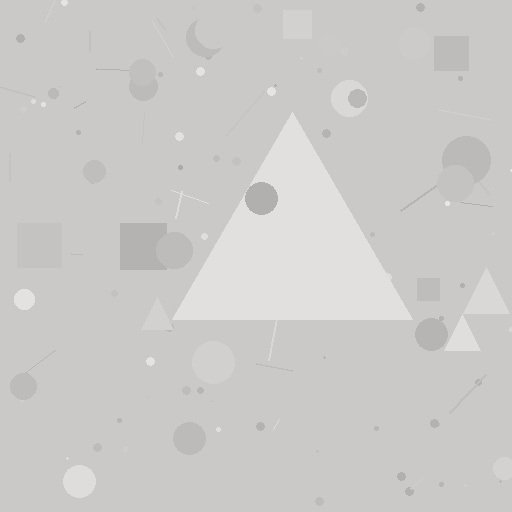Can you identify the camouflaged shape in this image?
The camouflaged shape is a triangle.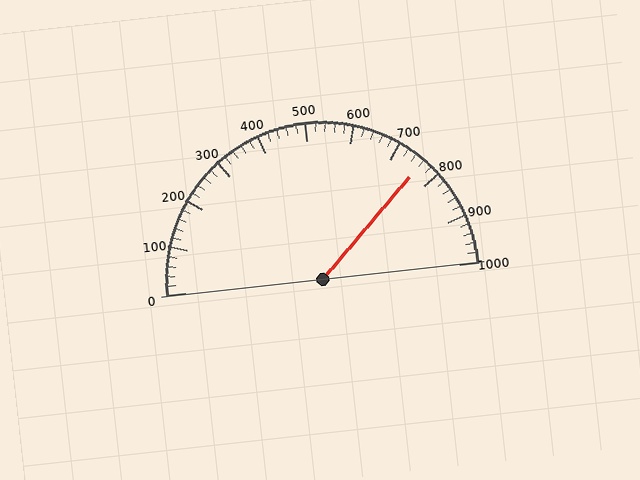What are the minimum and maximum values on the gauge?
The gauge ranges from 0 to 1000.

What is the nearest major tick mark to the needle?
The nearest major tick mark is 800.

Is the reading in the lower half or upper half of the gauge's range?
The reading is in the upper half of the range (0 to 1000).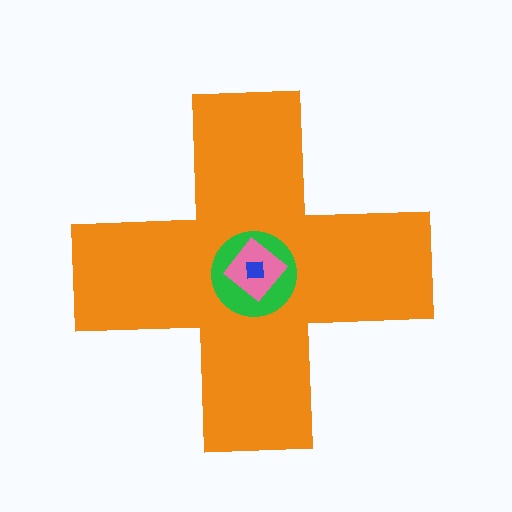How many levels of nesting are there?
4.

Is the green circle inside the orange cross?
Yes.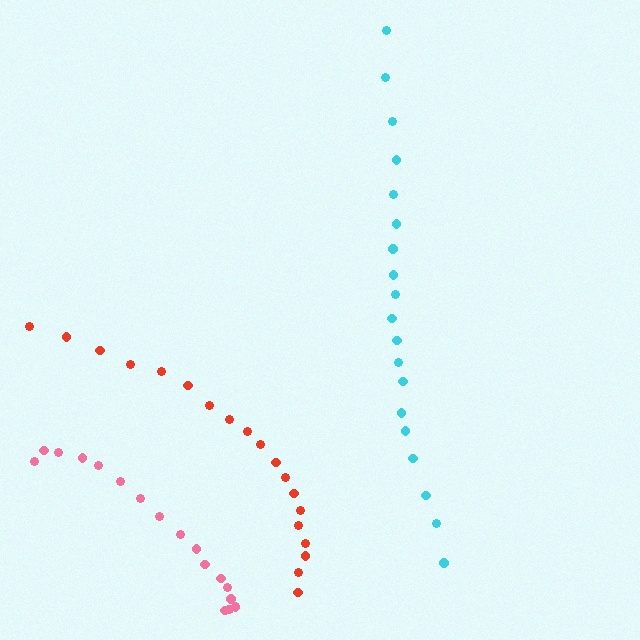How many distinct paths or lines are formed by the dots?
There are 3 distinct paths.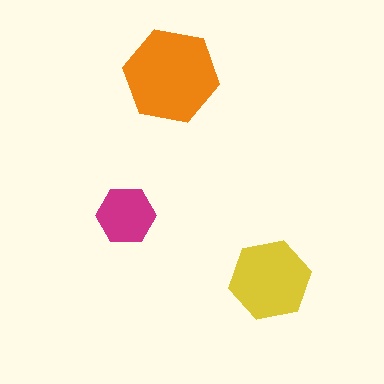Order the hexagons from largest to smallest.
the orange one, the yellow one, the magenta one.